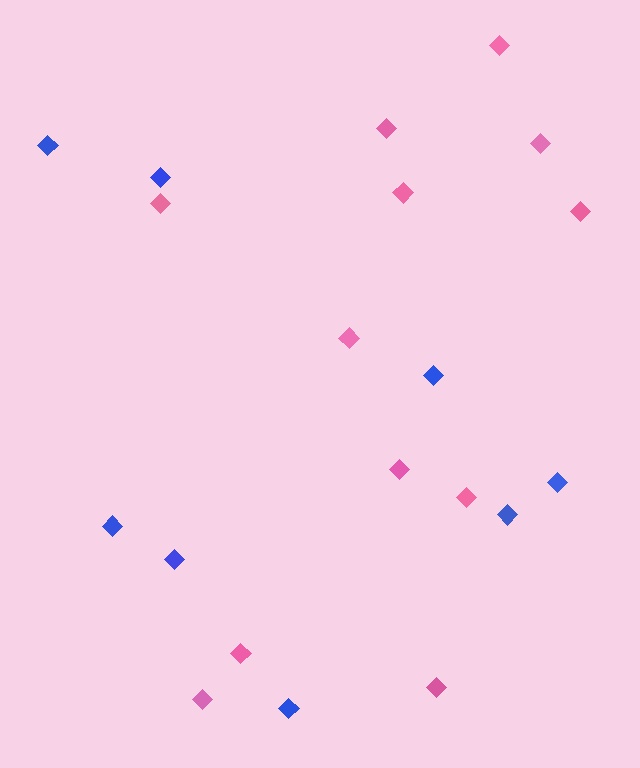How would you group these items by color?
There are 2 groups: one group of blue diamonds (8) and one group of pink diamonds (12).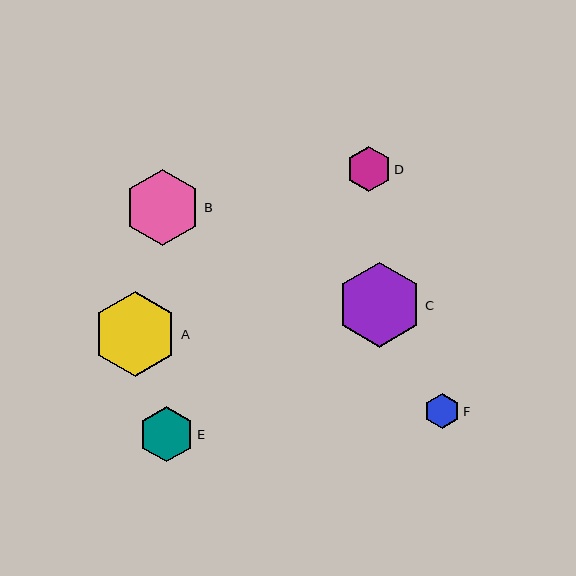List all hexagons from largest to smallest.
From largest to smallest: C, A, B, E, D, F.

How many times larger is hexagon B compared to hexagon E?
Hexagon B is approximately 1.4 times the size of hexagon E.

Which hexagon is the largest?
Hexagon C is the largest with a size of approximately 85 pixels.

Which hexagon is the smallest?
Hexagon F is the smallest with a size of approximately 35 pixels.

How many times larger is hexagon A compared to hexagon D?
Hexagon A is approximately 1.9 times the size of hexagon D.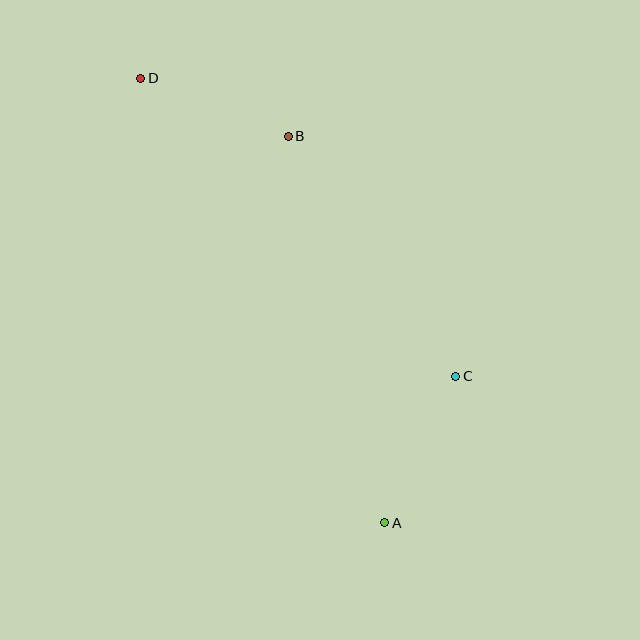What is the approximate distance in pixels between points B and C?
The distance between B and C is approximately 292 pixels.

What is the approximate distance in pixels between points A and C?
The distance between A and C is approximately 163 pixels.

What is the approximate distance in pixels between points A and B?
The distance between A and B is approximately 398 pixels.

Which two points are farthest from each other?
Points A and D are farthest from each other.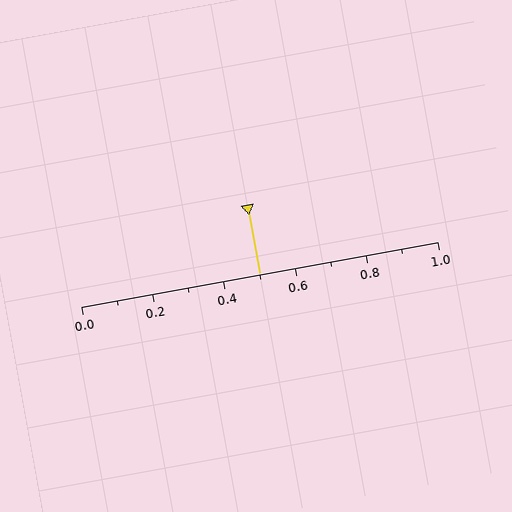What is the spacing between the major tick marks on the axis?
The major ticks are spaced 0.2 apart.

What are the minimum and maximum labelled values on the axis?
The axis runs from 0.0 to 1.0.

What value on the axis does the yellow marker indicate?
The marker indicates approximately 0.5.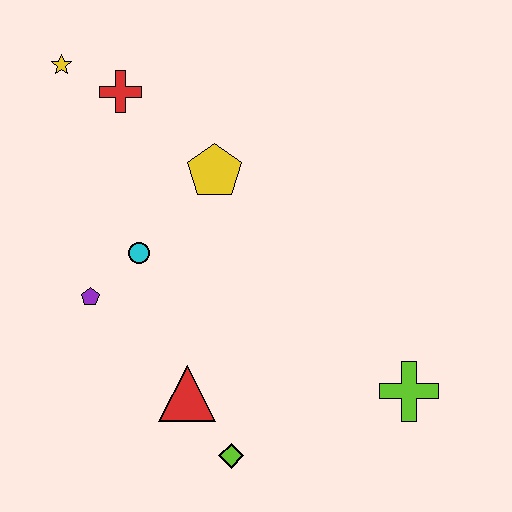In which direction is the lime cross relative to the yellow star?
The lime cross is to the right of the yellow star.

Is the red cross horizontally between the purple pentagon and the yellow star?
No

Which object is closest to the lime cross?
The lime diamond is closest to the lime cross.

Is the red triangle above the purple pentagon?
No